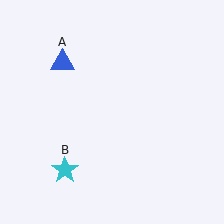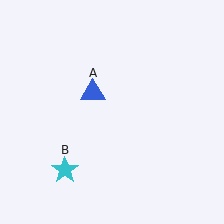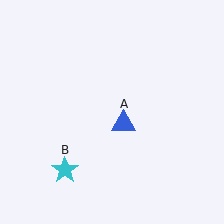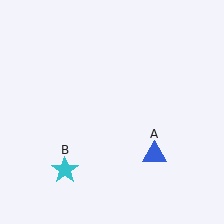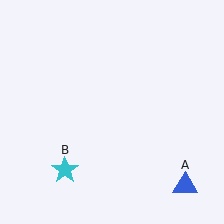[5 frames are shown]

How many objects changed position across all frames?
1 object changed position: blue triangle (object A).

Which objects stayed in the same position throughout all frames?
Cyan star (object B) remained stationary.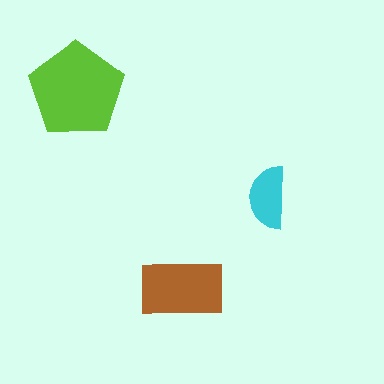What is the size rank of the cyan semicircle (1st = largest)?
3rd.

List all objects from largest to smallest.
The lime pentagon, the brown rectangle, the cyan semicircle.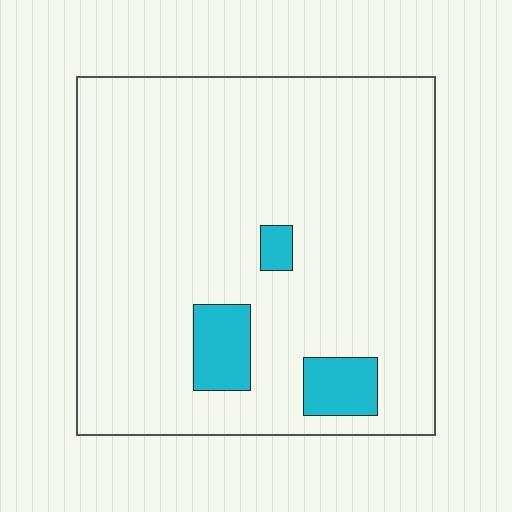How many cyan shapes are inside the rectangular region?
3.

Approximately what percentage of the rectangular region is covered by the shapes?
Approximately 10%.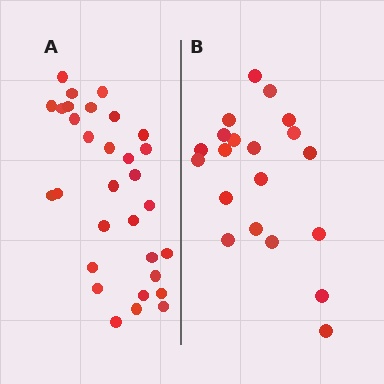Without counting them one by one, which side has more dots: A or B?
Region A (the left region) has more dots.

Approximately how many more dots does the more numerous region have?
Region A has roughly 12 or so more dots than region B.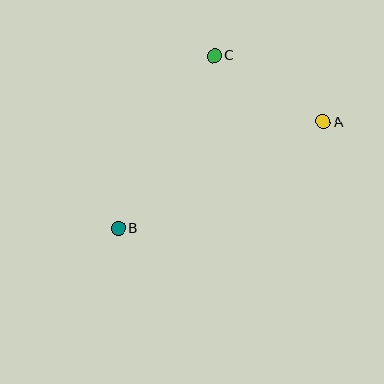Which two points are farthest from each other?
Points A and B are farthest from each other.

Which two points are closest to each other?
Points A and C are closest to each other.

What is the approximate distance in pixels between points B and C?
The distance between B and C is approximately 198 pixels.